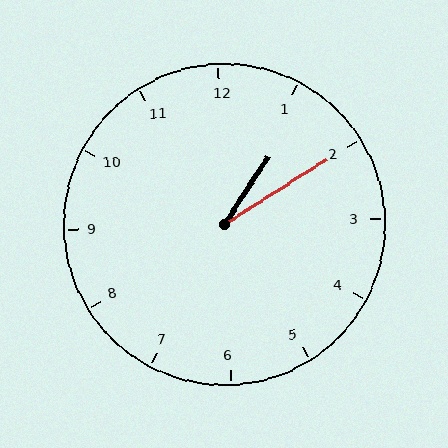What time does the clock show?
1:10.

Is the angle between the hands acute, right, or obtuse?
It is acute.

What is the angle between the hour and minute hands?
Approximately 25 degrees.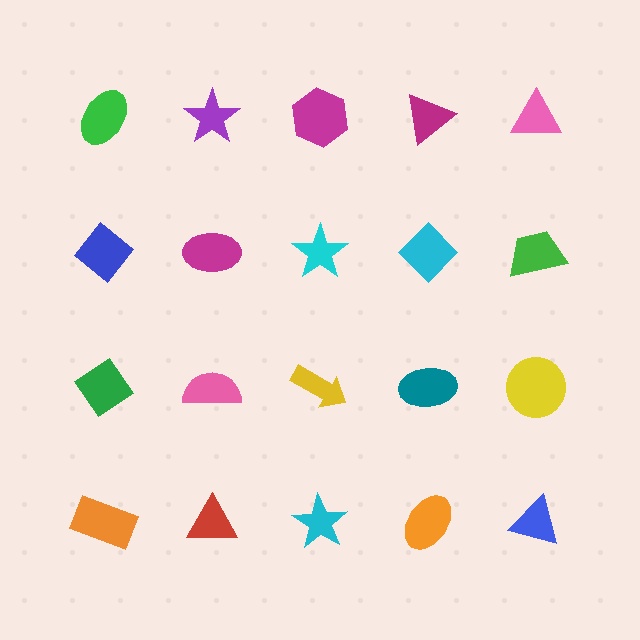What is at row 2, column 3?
A cyan star.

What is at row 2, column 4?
A cyan diamond.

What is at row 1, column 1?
A green ellipse.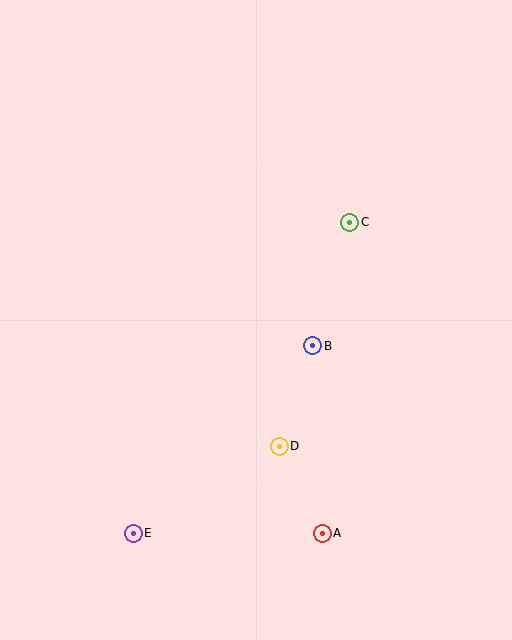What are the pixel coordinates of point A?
Point A is at (322, 533).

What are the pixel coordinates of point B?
Point B is at (313, 346).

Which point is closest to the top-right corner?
Point C is closest to the top-right corner.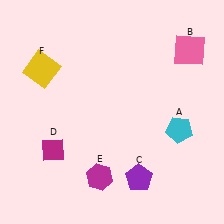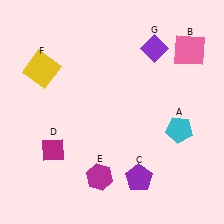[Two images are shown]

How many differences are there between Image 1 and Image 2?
There is 1 difference between the two images.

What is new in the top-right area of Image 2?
A purple diamond (G) was added in the top-right area of Image 2.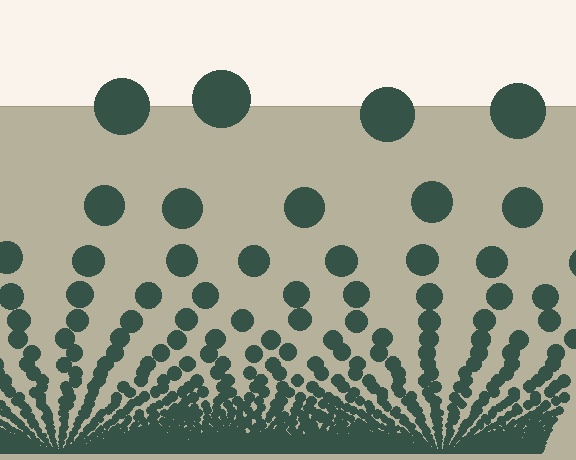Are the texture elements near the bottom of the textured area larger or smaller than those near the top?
Smaller. The gradient is inverted — elements near the bottom are smaller and denser.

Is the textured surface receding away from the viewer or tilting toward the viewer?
The surface appears to tilt toward the viewer. Texture elements get larger and sparser toward the top.